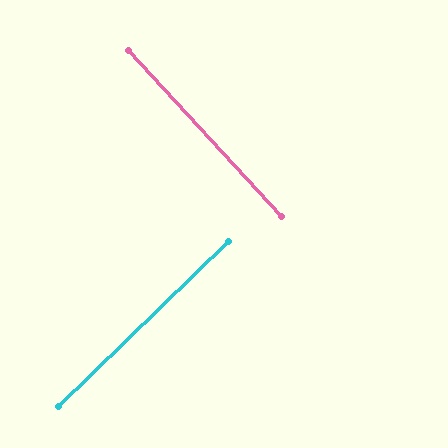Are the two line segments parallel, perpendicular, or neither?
Perpendicular — they meet at approximately 89°.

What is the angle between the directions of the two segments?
Approximately 89 degrees.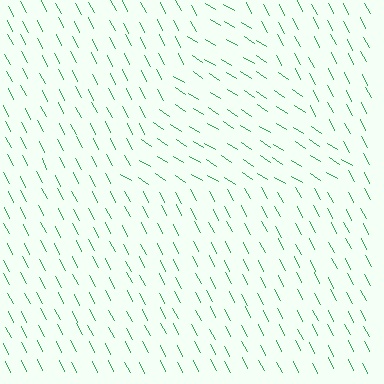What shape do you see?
I see a triangle.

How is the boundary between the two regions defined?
The boundary is defined purely by a change in line orientation (approximately 30 degrees difference). All lines are the same color and thickness.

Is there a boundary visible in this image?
Yes, there is a texture boundary formed by a change in line orientation.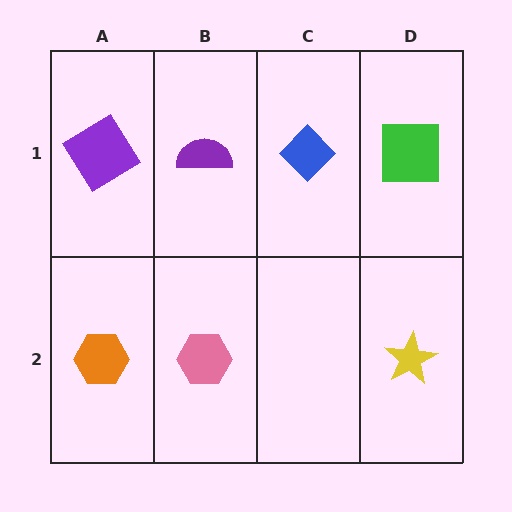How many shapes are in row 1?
4 shapes.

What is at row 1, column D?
A green square.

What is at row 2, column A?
An orange hexagon.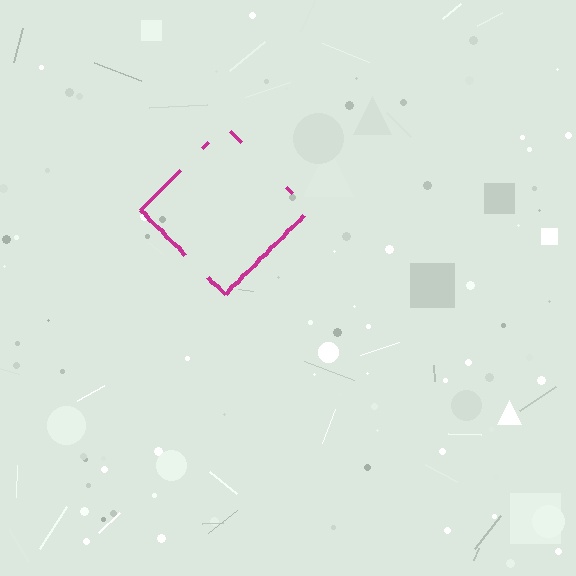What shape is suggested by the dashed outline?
The dashed outline suggests a diamond.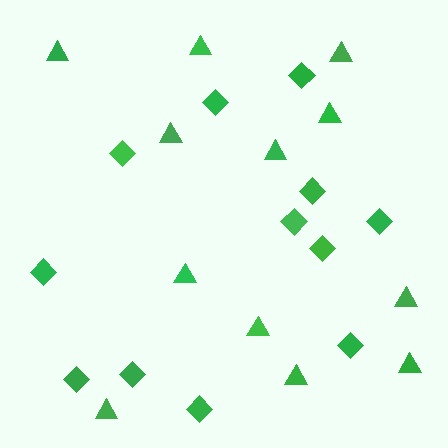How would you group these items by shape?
There are 2 groups: one group of triangles (12) and one group of diamonds (12).